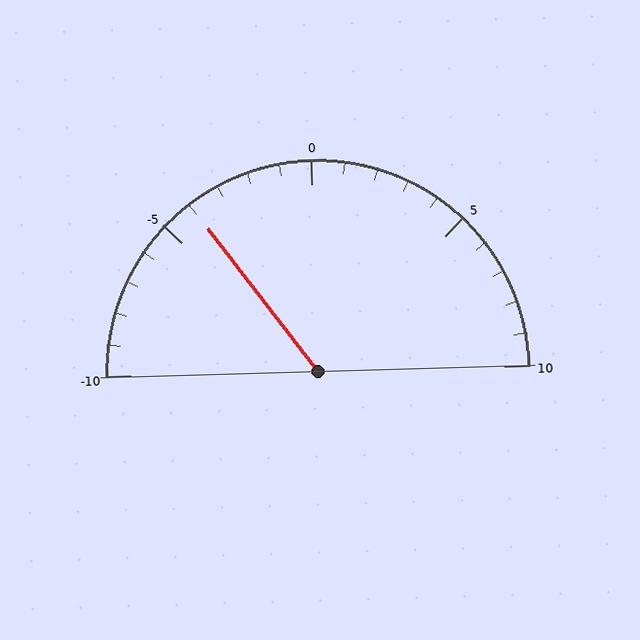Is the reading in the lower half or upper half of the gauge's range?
The reading is in the lower half of the range (-10 to 10).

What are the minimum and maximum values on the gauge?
The gauge ranges from -10 to 10.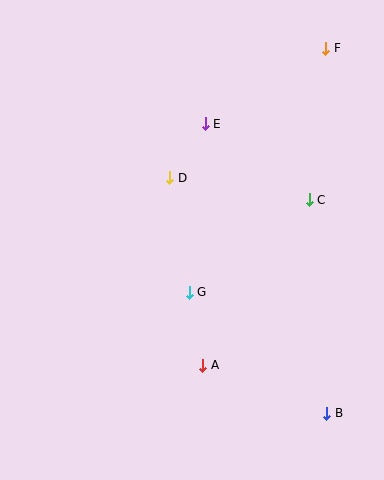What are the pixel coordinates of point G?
Point G is at (189, 292).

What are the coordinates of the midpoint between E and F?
The midpoint between E and F is at (265, 86).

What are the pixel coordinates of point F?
Point F is at (326, 48).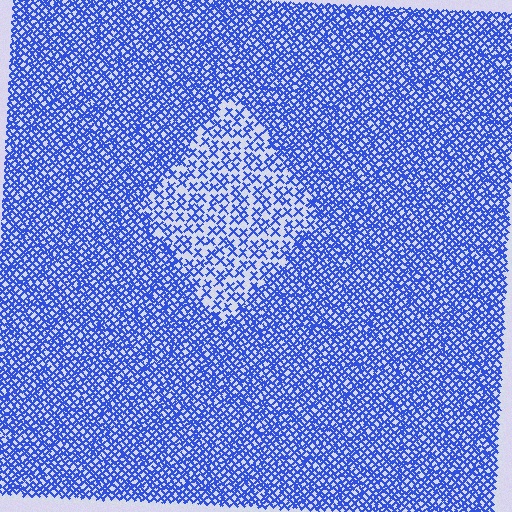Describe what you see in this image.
The image contains small blue elements arranged at two different densities. A diamond-shaped region is visible where the elements are less densely packed than the surrounding area.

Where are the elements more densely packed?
The elements are more densely packed outside the diamond boundary.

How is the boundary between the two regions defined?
The boundary is defined by a change in element density (approximately 2.2x ratio). All elements are the same color, size, and shape.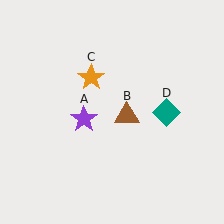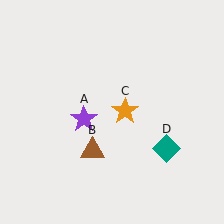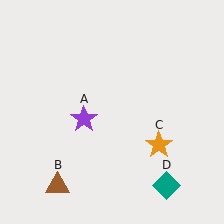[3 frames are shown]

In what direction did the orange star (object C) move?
The orange star (object C) moved down and to the right.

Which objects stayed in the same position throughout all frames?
Purple star (object A) remained stationary.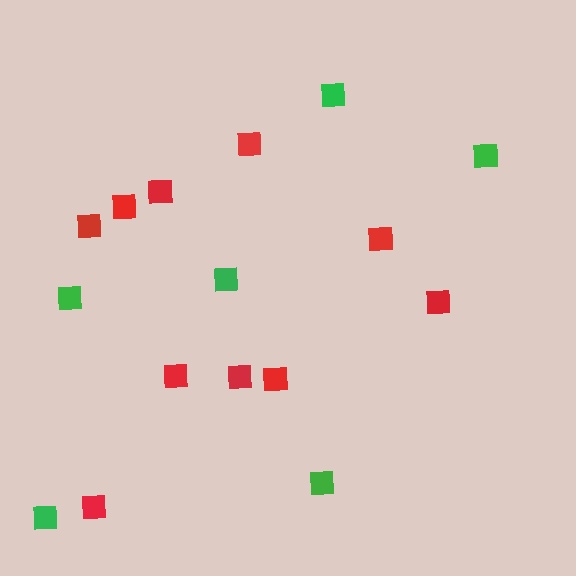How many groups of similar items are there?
There are 2 groups: one group of red squares (10) and one group of green squares (6).